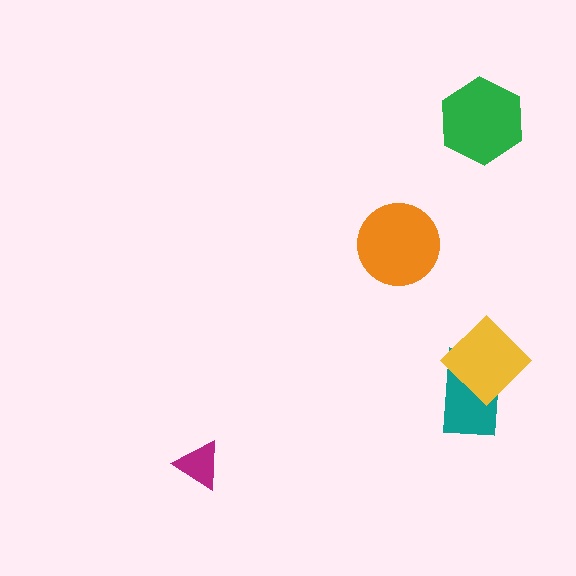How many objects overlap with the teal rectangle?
1 object overlaps with the teal rectangle.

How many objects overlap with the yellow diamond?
1 object overlaps with the yellow diamond.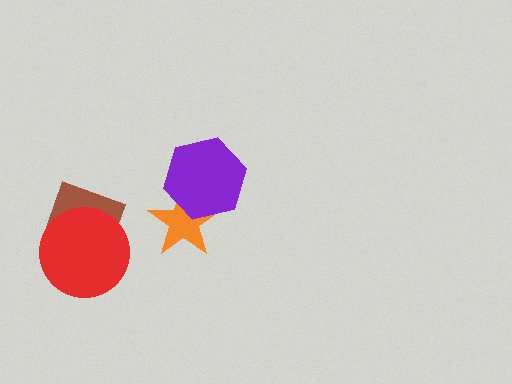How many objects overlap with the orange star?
1 object overlaps with the orange star.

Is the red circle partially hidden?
No, no other shape covers it.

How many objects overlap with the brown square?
1 object overlaps with the brown square.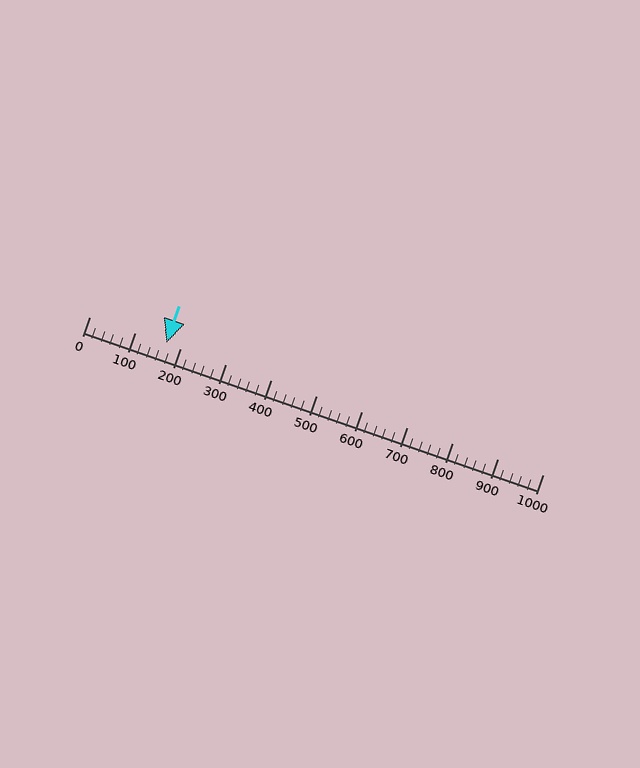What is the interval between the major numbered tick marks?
The major tick marks are spaced 100 units apart.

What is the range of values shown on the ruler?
The ruler shows values from 0 to 1000.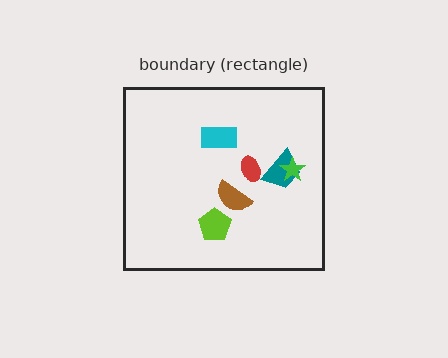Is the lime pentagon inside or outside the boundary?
Inside.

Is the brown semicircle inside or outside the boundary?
Inside.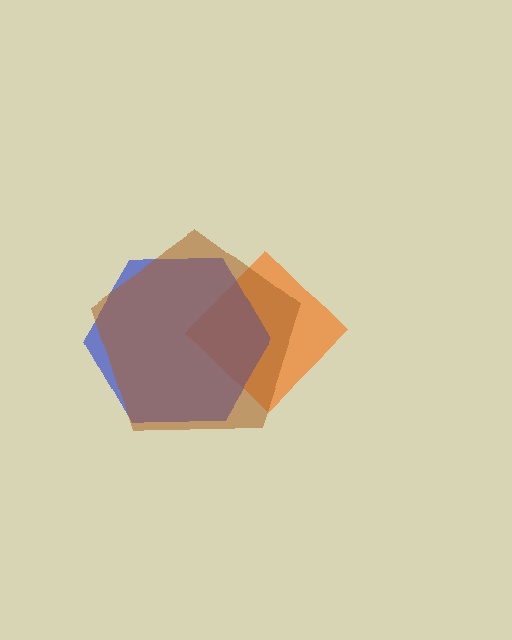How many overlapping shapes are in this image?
There are 3 overlapping shapes in the image.